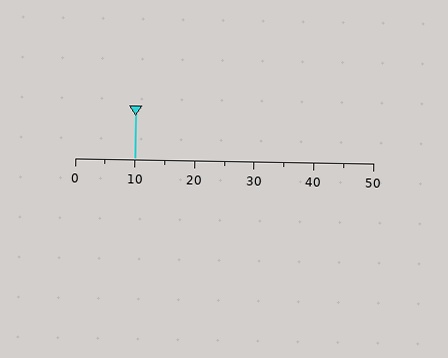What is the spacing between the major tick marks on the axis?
The major ticks are spaced 10 apart.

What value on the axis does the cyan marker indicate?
The marker indicates approximately 10.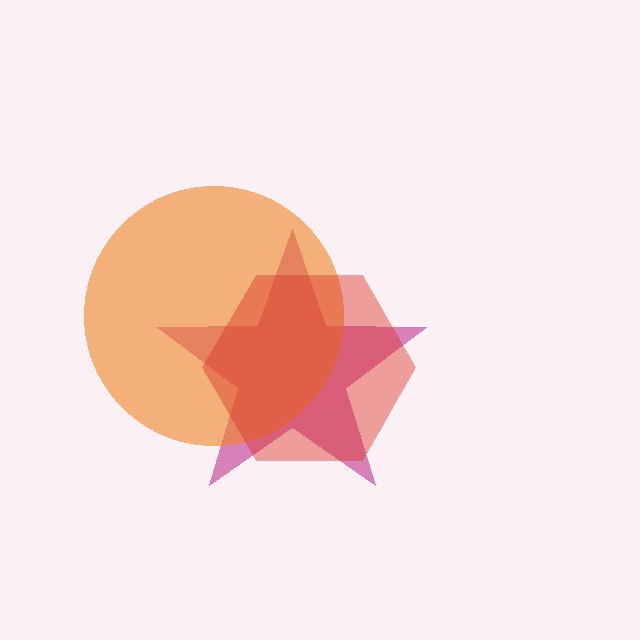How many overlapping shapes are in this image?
There are 3 overlapping shapes in the image.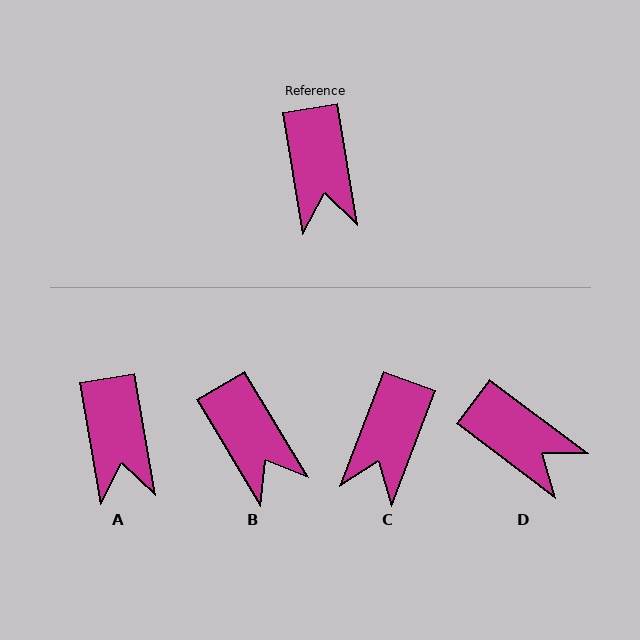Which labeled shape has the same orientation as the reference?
A.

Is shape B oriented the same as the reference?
No, it is off by about 21 degrees.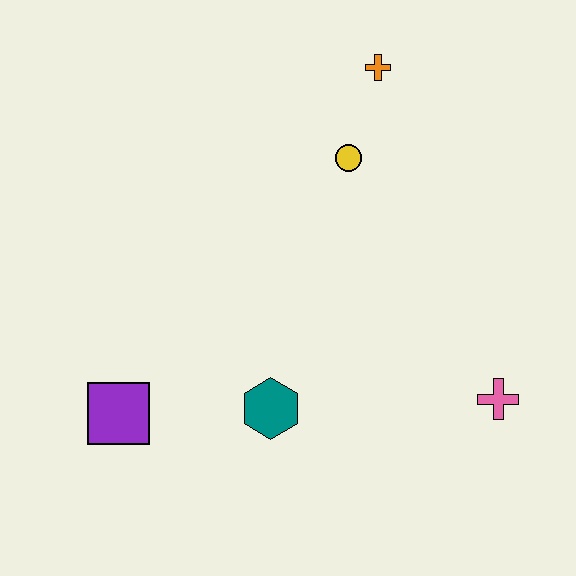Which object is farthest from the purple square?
The orange cross is farthest from the purple square.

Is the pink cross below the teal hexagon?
No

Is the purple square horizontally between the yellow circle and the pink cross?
No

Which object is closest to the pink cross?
The teal hexagon is closest to the pink cross.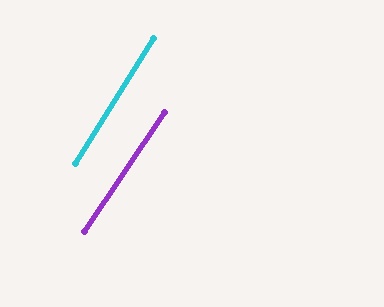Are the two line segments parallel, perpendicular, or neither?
Parallel — their directions differ by only 1.7°.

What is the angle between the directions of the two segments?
Approximately 2 degrees.